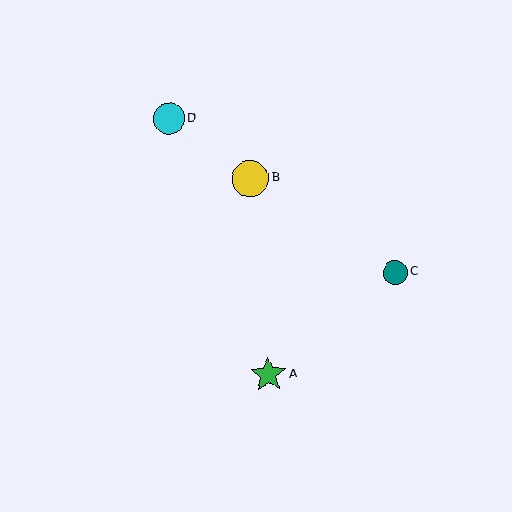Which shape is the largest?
The yellow circle (labeled B) is the largest.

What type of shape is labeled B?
Shape B is a yellow circle.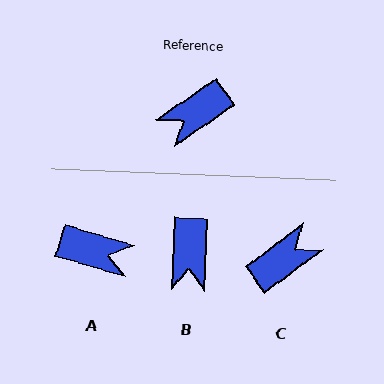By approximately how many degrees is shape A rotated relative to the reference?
Approximately 129 degrees counter-clockwise.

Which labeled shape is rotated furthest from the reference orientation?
C, about 177 degrees away.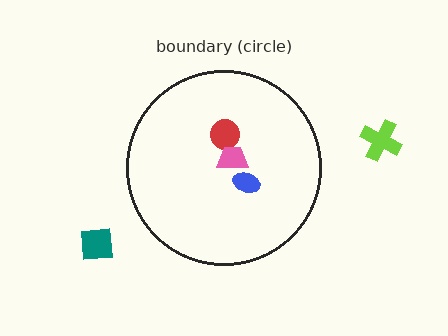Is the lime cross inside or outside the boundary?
Outside.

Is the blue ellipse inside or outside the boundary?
Inside.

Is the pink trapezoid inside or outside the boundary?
Inside.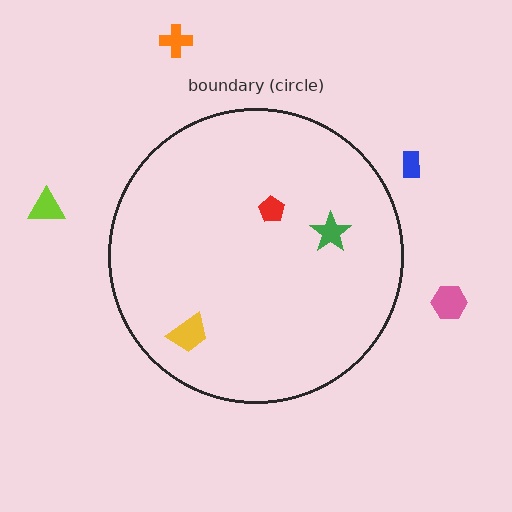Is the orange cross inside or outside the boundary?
Outside.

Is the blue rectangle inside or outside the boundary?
Outside.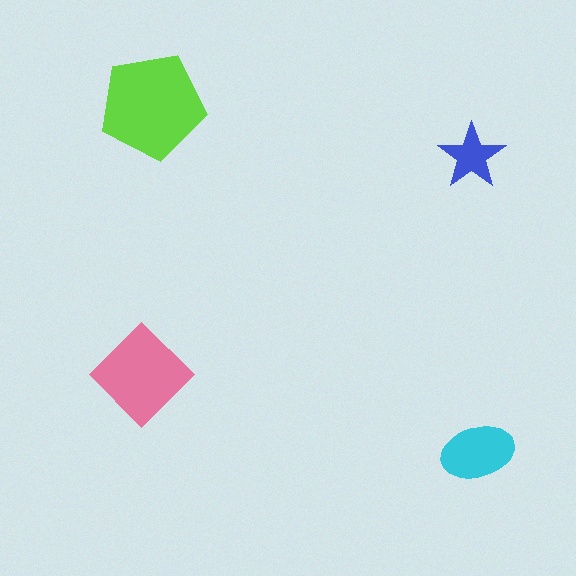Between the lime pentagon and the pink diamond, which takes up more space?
The lime pentagon.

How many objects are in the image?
There are 4 objects in the image.